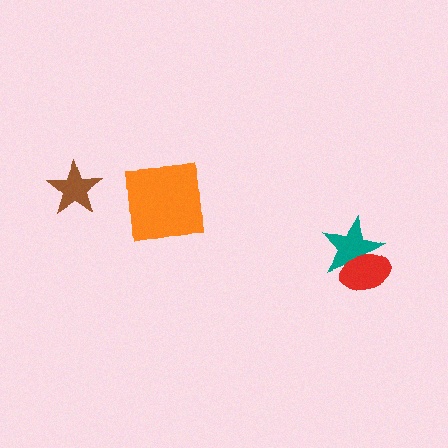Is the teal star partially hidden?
Yes, it is partially covered by another shape.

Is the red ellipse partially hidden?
No, no other shape covers it.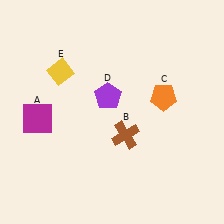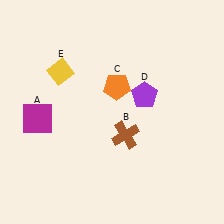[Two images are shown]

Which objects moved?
The objects that moved are: the orange pentagon (C), the purple pentagon (D).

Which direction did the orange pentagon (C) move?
The orange pentagon (C) moved left.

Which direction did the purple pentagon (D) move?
The purple pentagon (D) moved right.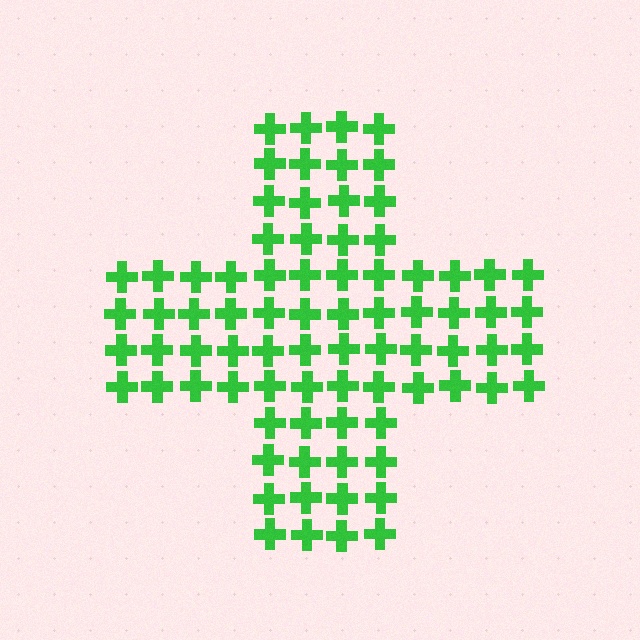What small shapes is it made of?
It is made of small crosses.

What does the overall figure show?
The overall figure shows a cross.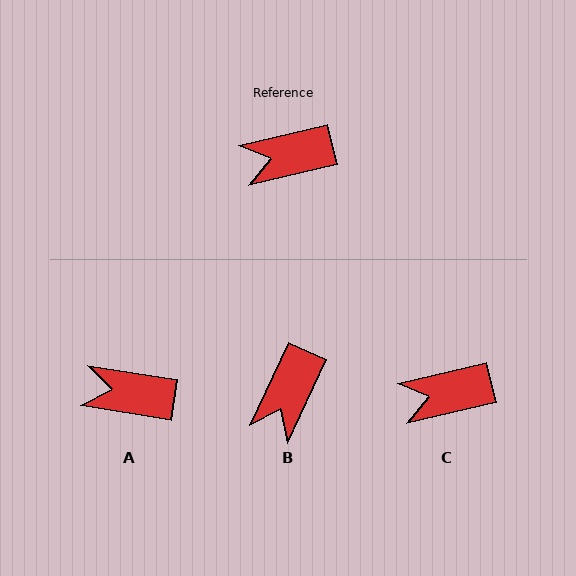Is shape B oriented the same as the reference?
No, it is off by about 52 degrees.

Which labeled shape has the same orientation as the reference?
C.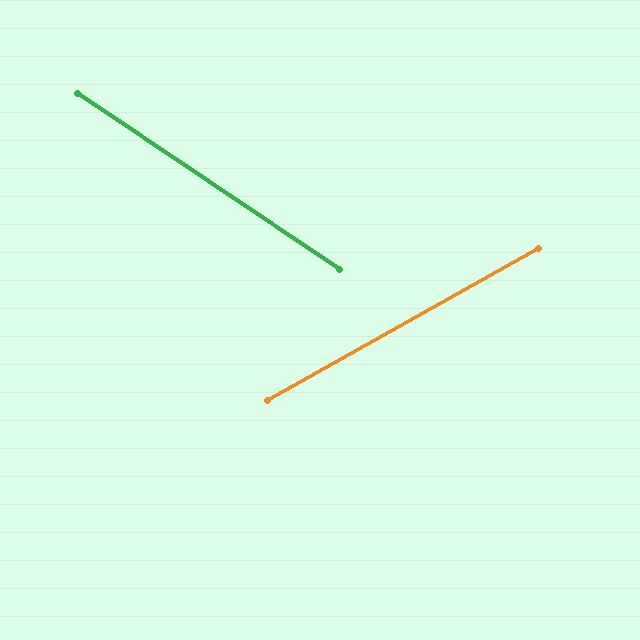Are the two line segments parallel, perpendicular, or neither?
Neither parallel nor perpendicular — they differ by about 63°.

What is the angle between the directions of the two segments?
Approximately 63 degrees.